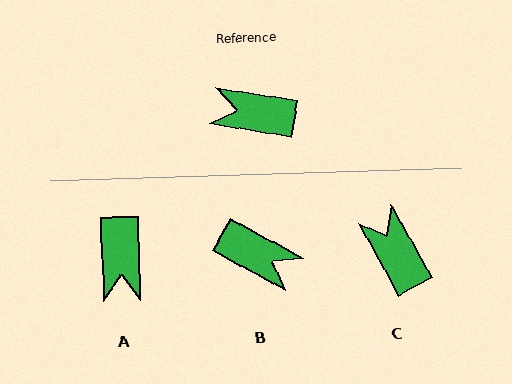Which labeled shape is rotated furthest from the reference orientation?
B, about 160 degrees away.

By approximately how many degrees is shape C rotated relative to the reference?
Approximately 52 degrees clockwise.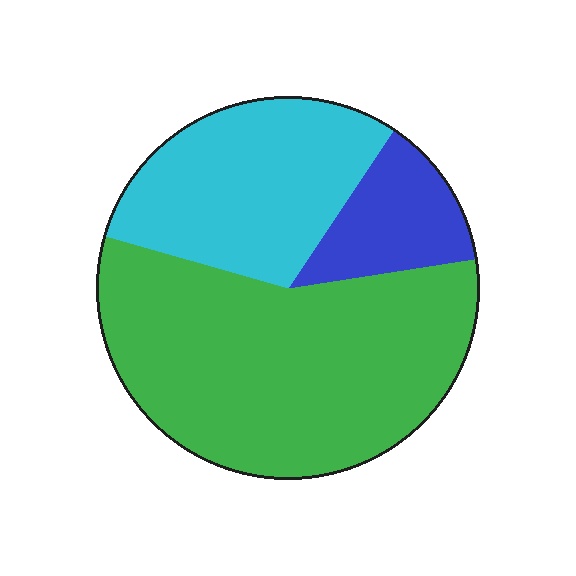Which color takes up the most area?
Green, at roughly 55%.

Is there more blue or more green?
Green.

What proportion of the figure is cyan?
Cyan covers 30% of the figure.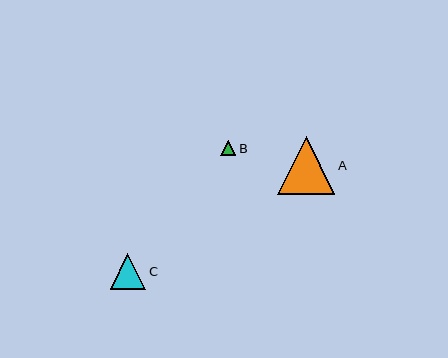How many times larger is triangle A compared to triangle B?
Triangle A is approximately 3.8 times the size of triangle B.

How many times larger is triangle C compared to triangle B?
Triangle C is approximately 2.4 times the size of triangle B.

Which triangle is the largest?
Triangle A is the largest with a size of approximately 57 pixels.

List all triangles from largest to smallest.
From largest to smallest: A, C, B.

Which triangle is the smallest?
Triangle B is the smallest with a size of approximately 15 pixels.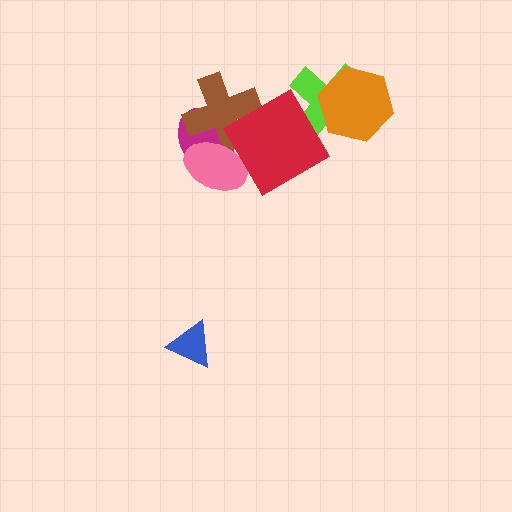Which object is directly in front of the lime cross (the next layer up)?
The orange hexagon is directly in front of the lime cross.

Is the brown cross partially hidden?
Yes, it is partially covered by another shape.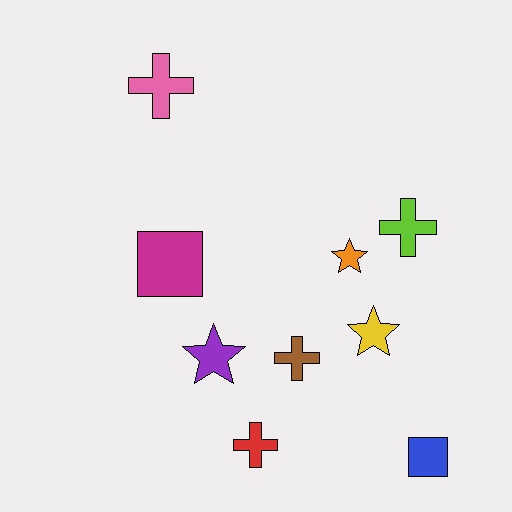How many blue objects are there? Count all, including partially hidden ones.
There is 1 blue object.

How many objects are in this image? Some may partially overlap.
There are 9 objects.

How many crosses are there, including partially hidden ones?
There are 4 crosses.